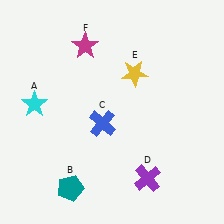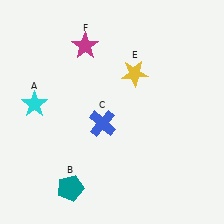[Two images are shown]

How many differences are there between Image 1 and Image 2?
There is 1 difference between the two images.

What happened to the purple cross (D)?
The purple cross (D) was removed in Image 2. It was in the bottom-right area of Image 1.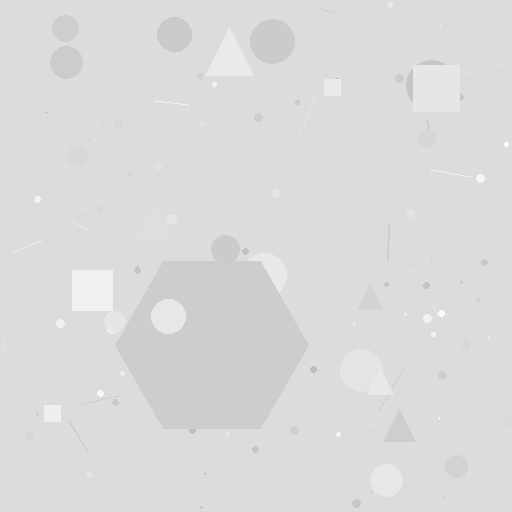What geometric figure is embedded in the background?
A hexagon is embedded in the background.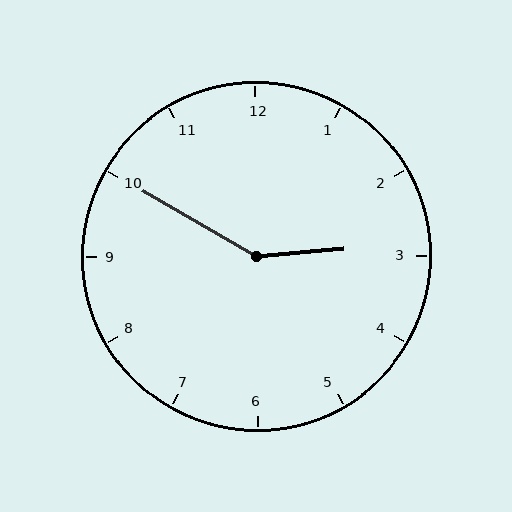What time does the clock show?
2:50.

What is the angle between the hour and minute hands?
Approximately 145 degrees.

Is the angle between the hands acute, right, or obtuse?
It is obtuse.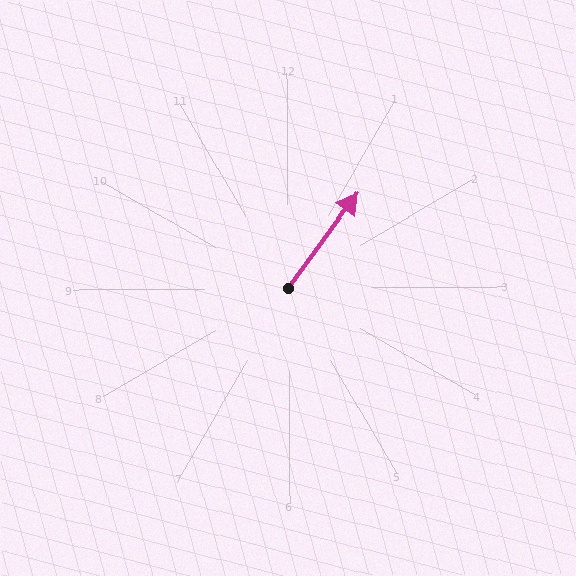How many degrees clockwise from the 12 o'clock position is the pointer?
Approximately 36 degrees.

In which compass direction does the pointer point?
Northeast.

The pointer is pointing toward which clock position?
Roughly 1 o'clock.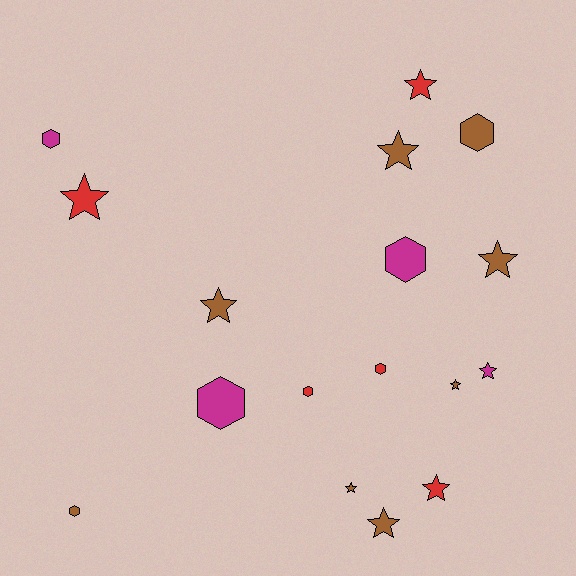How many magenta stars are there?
There is 1 magenta star.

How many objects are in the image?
There are 17 objects.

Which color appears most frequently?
Brown, with 8 objects.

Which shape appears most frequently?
Star, with 10 objects.